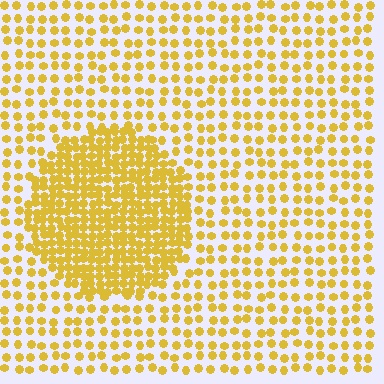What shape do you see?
I see a circle.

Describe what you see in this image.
The image contains small yellow elements arranged at two different densities. A circle-shaped region is visible where the elements are more densely packed than the surrounding area.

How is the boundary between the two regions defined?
The boundary is defined by a change in element density (approximately 2.3x ratio). All elements are the same color, size, and shape.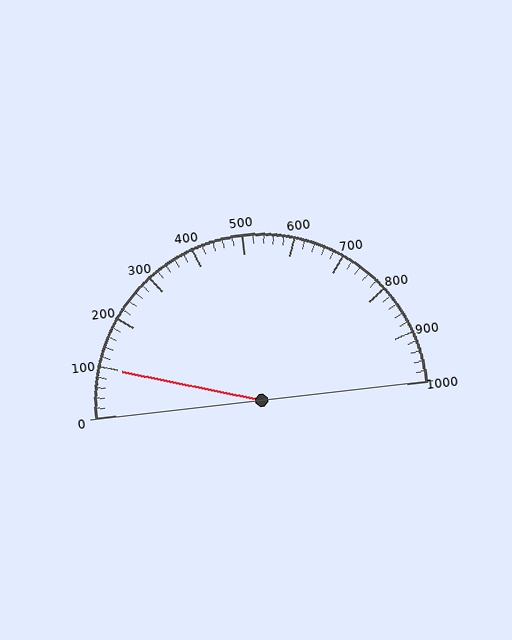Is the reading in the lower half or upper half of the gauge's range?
The reading is in the lower half of the range (0 to 1000).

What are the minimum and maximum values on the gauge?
The gauge ranges from 0 to 1000.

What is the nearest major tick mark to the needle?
The nearest major tick mark is 100.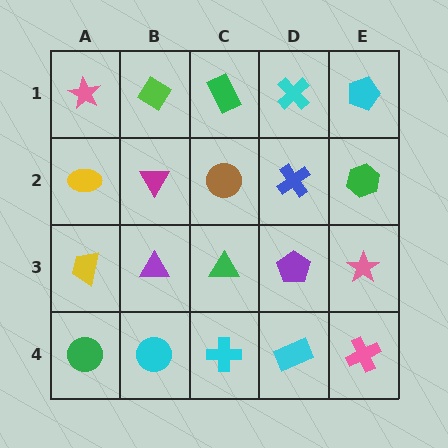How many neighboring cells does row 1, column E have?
2.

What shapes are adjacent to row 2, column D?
A cyan cross (row 1, column D), a purple pentagon (row 3, column D), a brown circle (row 2, column C), a green hexagon (row 2, column E).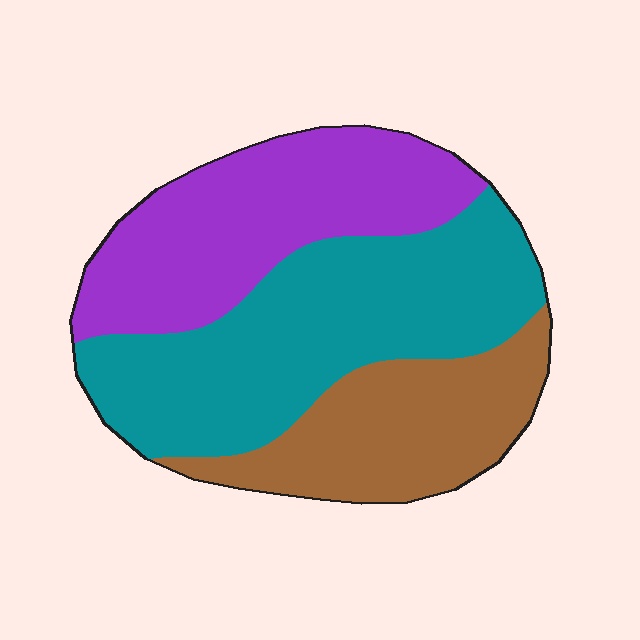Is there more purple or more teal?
Teal.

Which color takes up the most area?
Teal, at roughly 45%.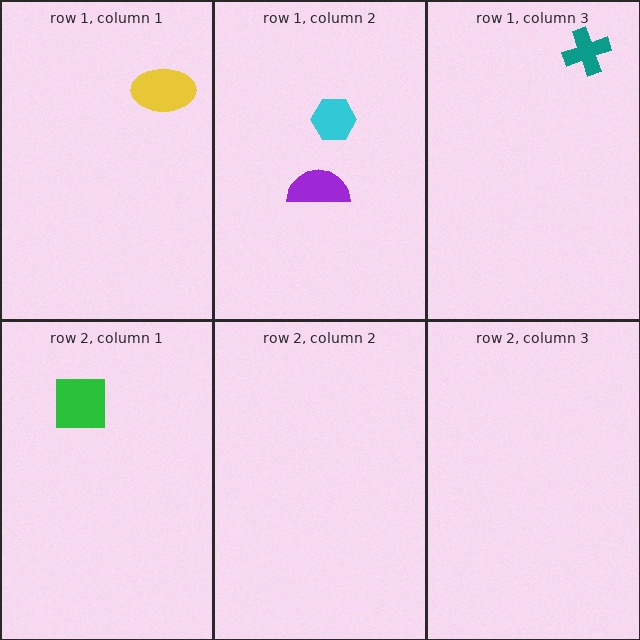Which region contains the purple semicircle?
The row 1, column 2 region.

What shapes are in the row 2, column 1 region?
The green square.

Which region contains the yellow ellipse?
The row 1, column 1 region.